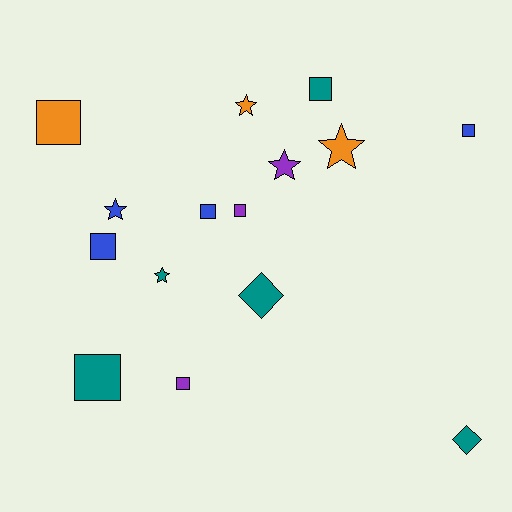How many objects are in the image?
There are 15 objects.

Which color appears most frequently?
Teal, with 5 objects.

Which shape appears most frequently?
Square, with 8 objects.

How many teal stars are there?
There is 1 teal star.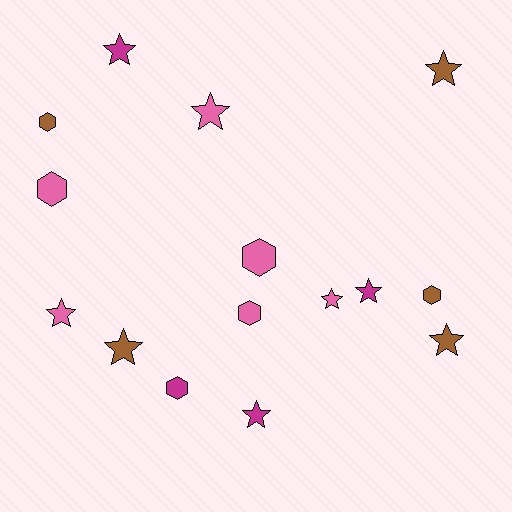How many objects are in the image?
There are 15 objects.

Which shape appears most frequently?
Star, with 9 objects.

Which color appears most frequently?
Pink, with 6 objects.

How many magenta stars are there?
There are 3 magenta stars.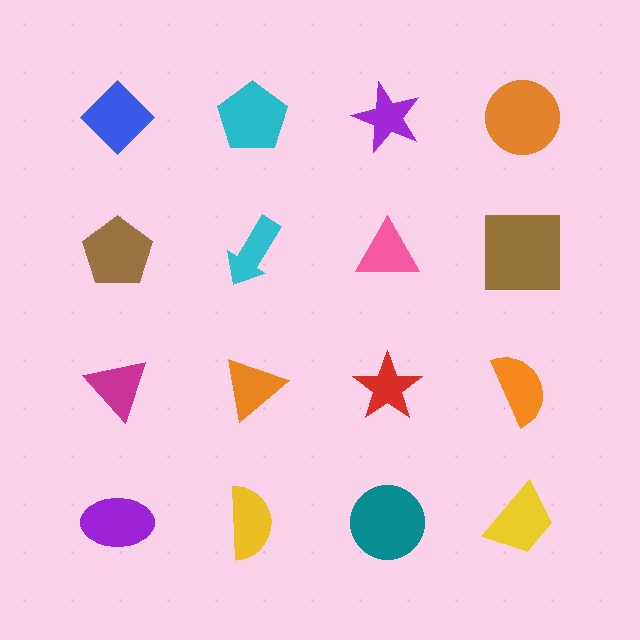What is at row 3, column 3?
A red star.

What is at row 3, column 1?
A magenta triangle.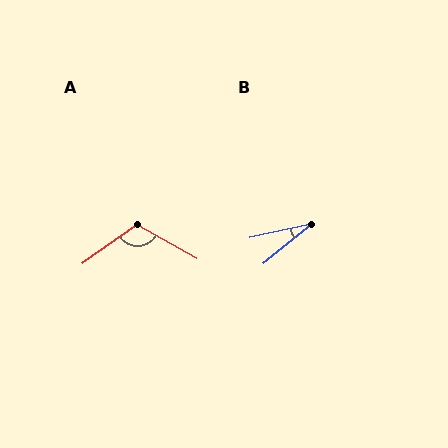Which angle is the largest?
A, at approximately 115 degrees.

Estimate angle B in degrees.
Approximately 27 degrees.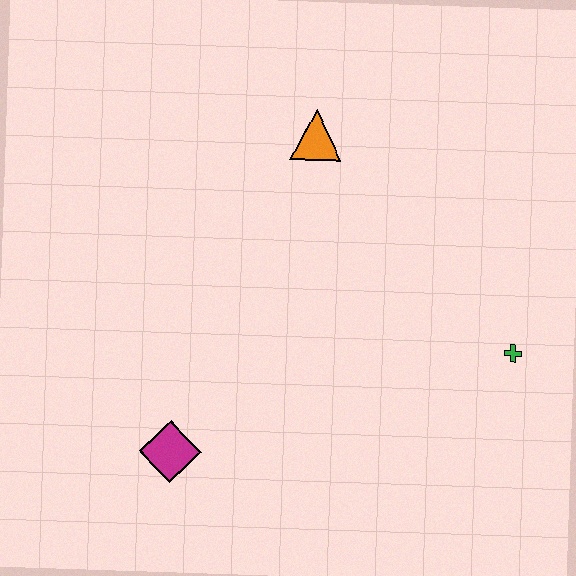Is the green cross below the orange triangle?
Yes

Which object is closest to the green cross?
The orange triangle is closest to the green cross.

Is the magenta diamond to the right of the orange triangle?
No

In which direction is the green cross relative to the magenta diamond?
The green cross is to the right of the magenta diamond.